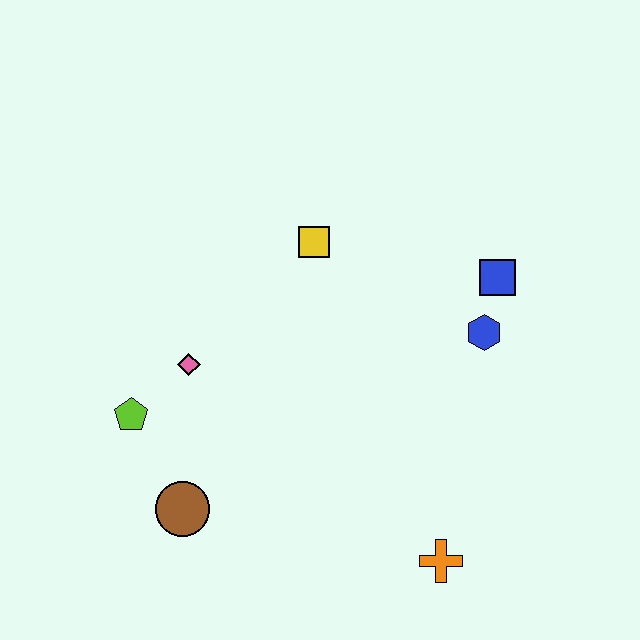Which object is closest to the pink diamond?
The lime pentagon is closest to the pink diamond.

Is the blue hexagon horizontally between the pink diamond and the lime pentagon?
No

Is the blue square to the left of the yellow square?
No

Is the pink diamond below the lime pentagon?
No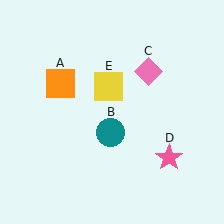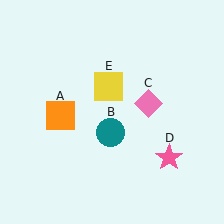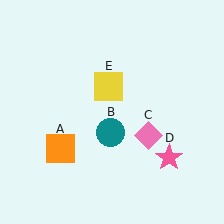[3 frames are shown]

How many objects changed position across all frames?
2 objects changed position: orange square (object A), pink diamond (object C).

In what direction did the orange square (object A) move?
The orange square (object A) moved down.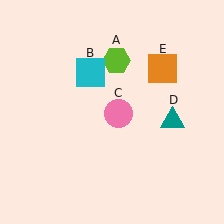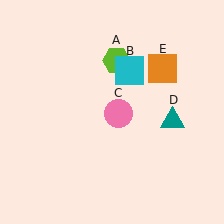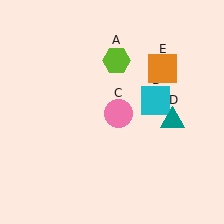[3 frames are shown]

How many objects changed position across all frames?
1 object changed position: cyan square (object B).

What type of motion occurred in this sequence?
The cyan square (object B) rotated clockwise around the center of the scene.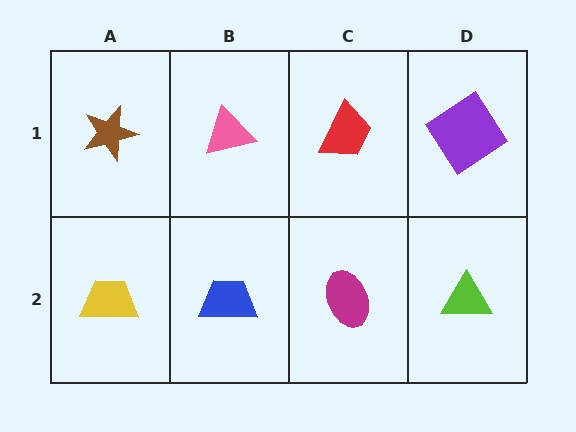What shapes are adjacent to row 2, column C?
A red trapezoid (row 1, column C), a blue trapezoid (row 2, column B), a lime triangle (row 2, column D).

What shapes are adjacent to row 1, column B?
A blue trapezoid (row 2, column B), a brown star (row 1, column A), a red trapezoid (row 1, column C).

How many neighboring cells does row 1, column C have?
3.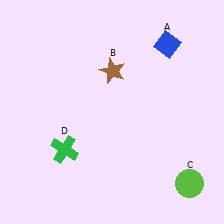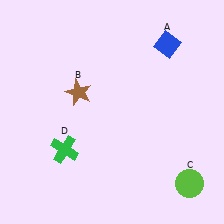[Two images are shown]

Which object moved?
The brown star (B) moved left.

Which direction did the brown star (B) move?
The brown star (B) moved left.